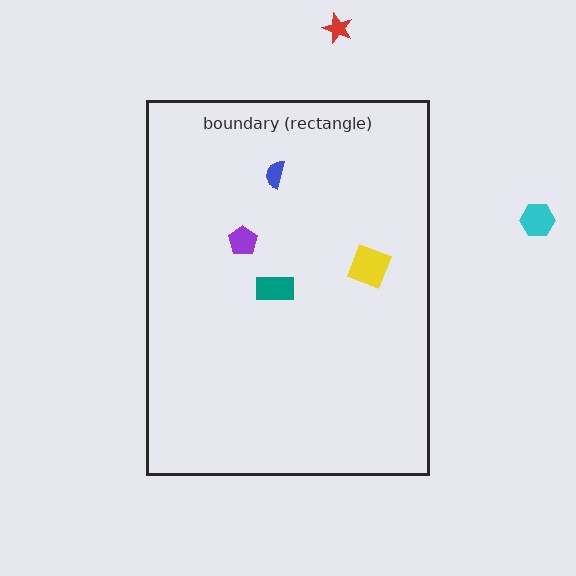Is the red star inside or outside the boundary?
Outside.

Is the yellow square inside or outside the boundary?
Inside.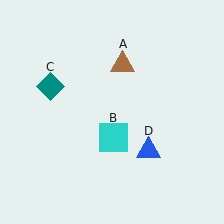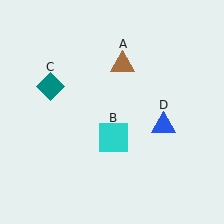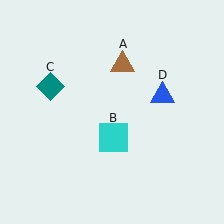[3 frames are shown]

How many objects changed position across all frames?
1 object changed position: blue triangle (object D).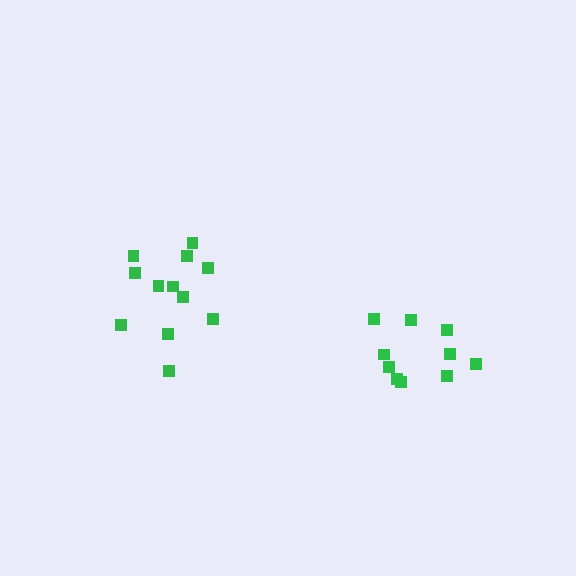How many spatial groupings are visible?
There are 2 spatial groupings.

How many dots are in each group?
Group 1: 10 dots, Group 2: 12 dots (22 total).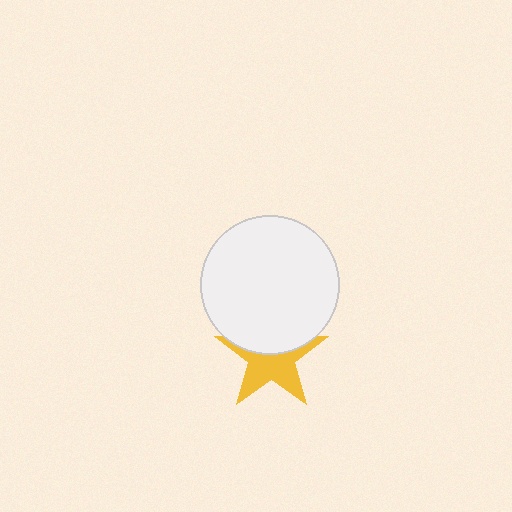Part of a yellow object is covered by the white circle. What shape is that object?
It is a star.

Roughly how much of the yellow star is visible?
About half of it is visible (roughly 57%).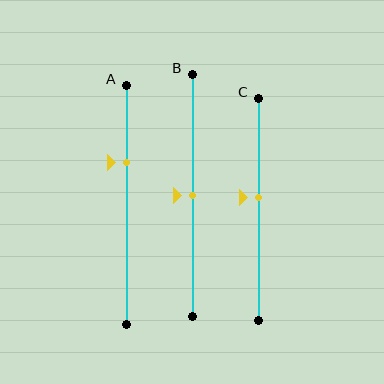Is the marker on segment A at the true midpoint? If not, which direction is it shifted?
No, the marker on segment A is shifted upward by about 18% of the segment length.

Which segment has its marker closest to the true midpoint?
Segment B has its marker closest to the true midpoint.